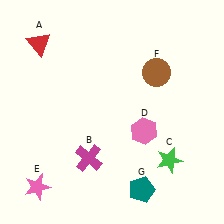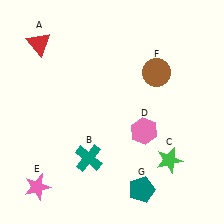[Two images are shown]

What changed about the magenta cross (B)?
In Image 1, B is magenta. In Image 2, it changed to teal.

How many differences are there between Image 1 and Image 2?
There is 1 difference between the two images.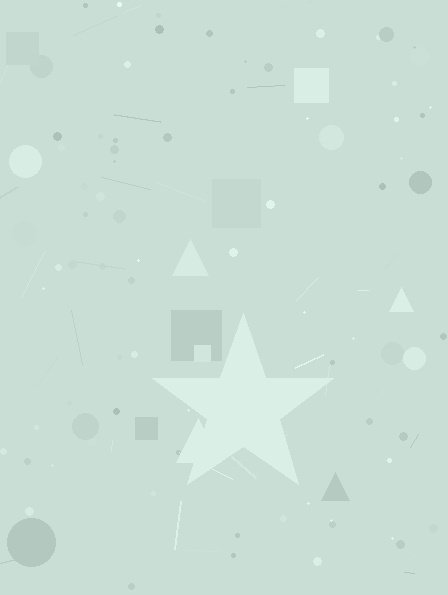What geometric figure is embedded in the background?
A star is embedded in the background.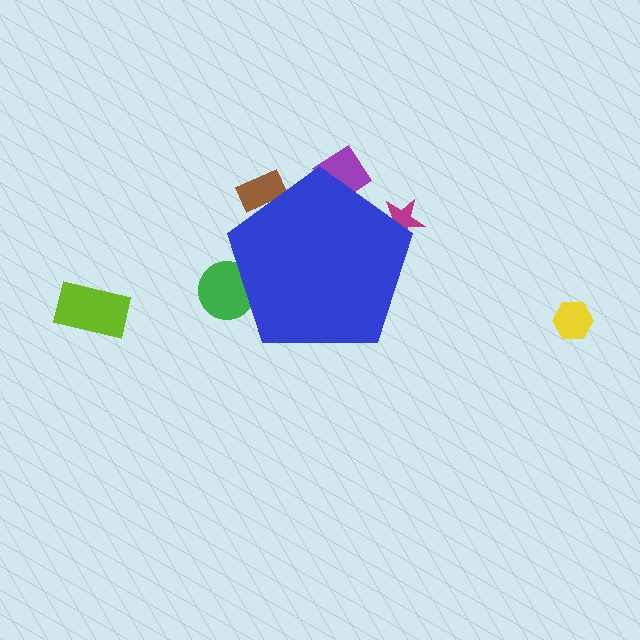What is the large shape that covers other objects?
A blue pentagon.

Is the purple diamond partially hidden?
Yes, the purple diamond is partially hidden behind the blue pentagon.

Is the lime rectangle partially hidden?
No, the lime rectangle is fully visible.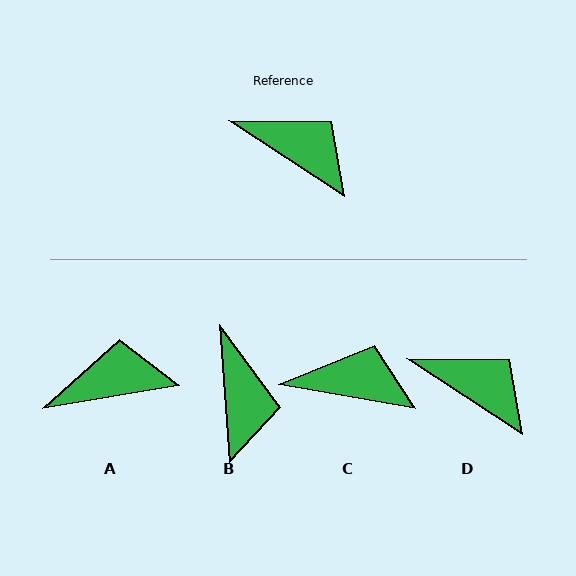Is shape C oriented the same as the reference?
No, it is off by about 23 degrees.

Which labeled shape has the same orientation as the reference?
D.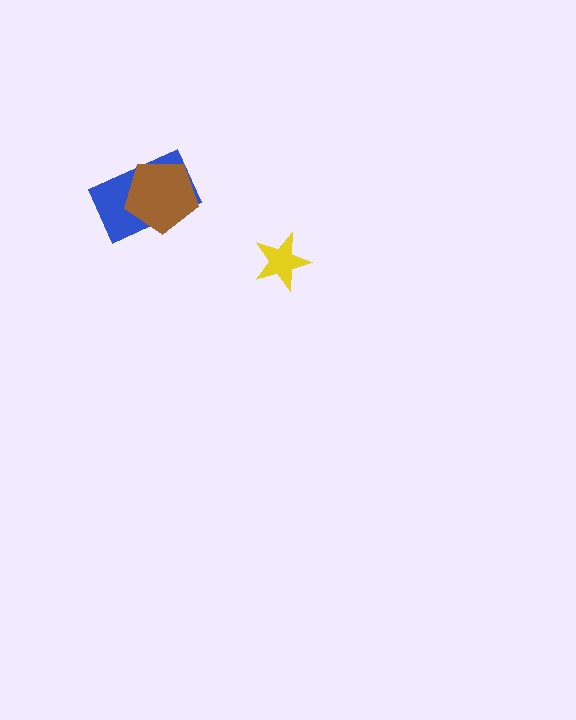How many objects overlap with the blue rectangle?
1 object overlaps with the blue rectangle.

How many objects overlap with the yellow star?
0 objects overlap with the yellow star.